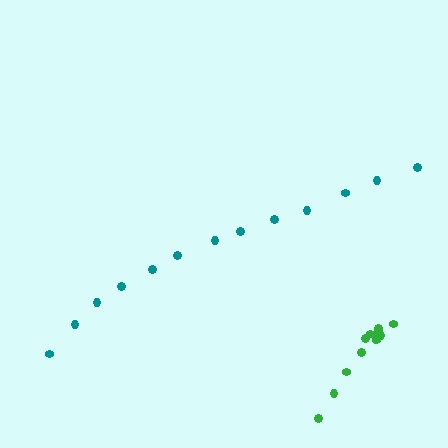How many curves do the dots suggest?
There are 2 distinct paths.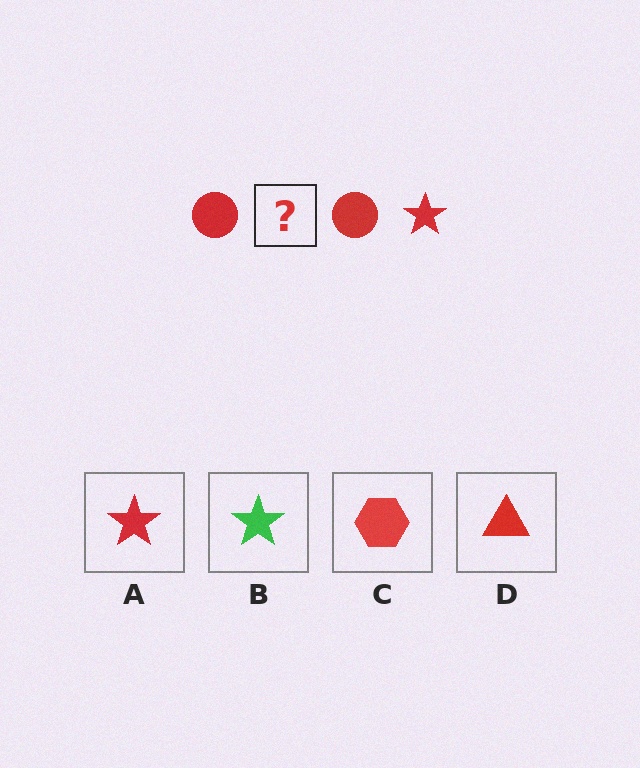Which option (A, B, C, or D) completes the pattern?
A.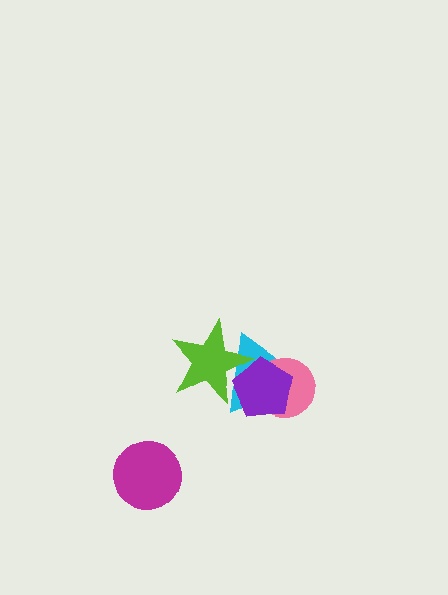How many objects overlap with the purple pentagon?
3 objects overlap with the purple pentagon.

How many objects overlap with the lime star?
2 objects overlap with the lime star.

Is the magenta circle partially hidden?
No, no other shape covers it.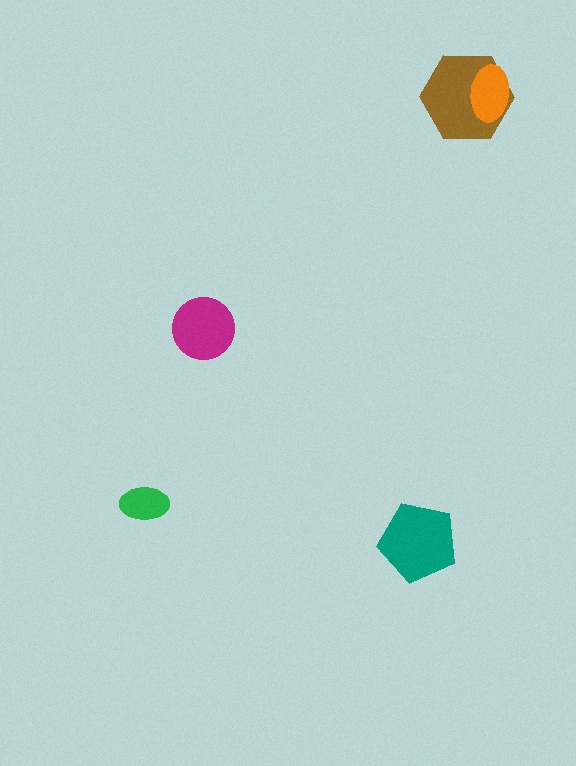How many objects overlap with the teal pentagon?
0 objects overlap with the teal pentagon.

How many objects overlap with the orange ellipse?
1 object overlaps with the orange ellipse.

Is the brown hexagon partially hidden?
Yes, it is partially covered by another shape.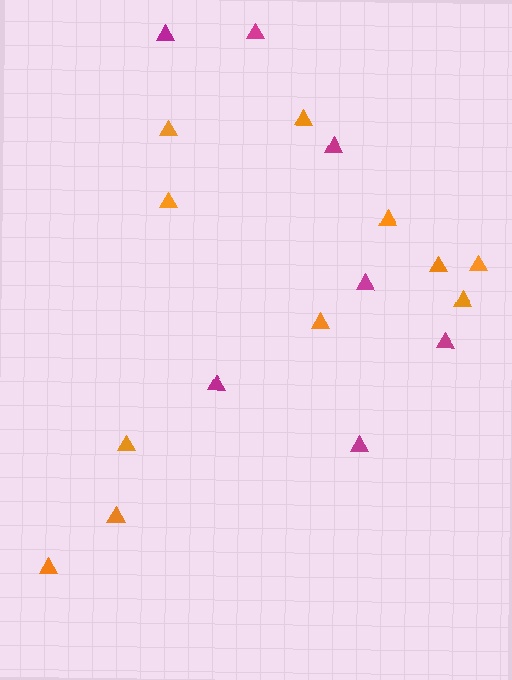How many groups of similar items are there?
There are 2 groups: one group of magenta triangles (7) and one group of orange triangles (11).